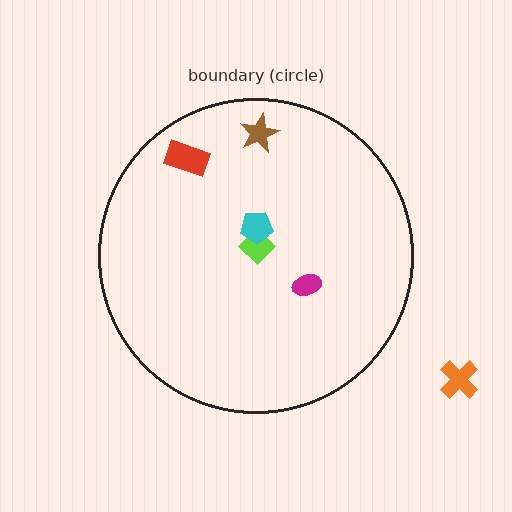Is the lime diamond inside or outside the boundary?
Inside.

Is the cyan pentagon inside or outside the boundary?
Inside.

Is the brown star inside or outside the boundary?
Inside.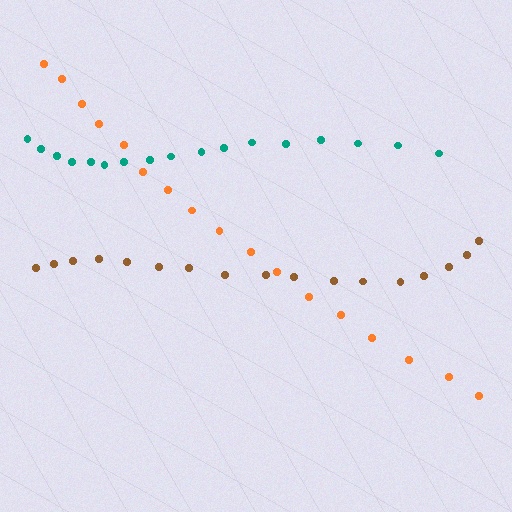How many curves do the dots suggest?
There are 3 distinct paths.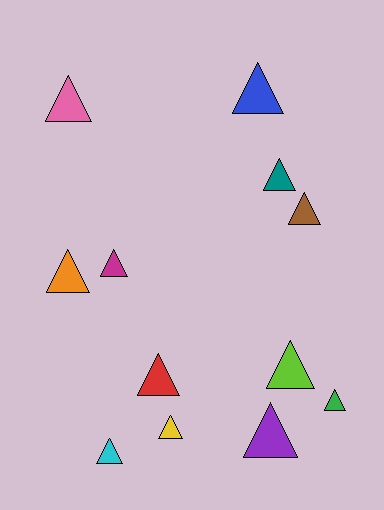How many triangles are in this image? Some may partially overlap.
There are 12 triangles.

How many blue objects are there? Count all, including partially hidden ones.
There is 1 blue object.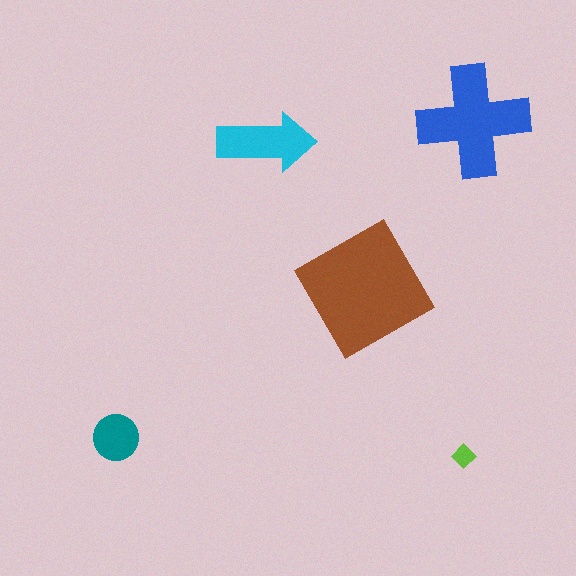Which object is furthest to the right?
The blue cross is rightmost.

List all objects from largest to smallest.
The brown square, the blue cross, the cyan arrow, the teal circle, the lime diamond.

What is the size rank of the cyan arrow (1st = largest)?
3rd.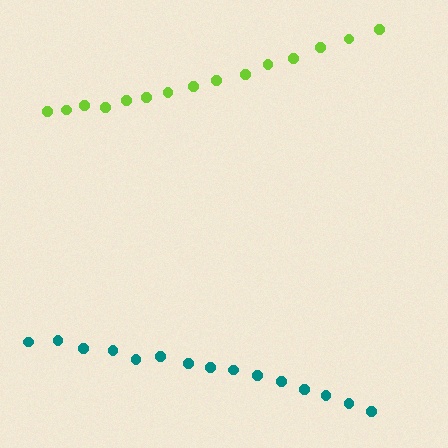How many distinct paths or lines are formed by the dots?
There are 2 distinct paths.